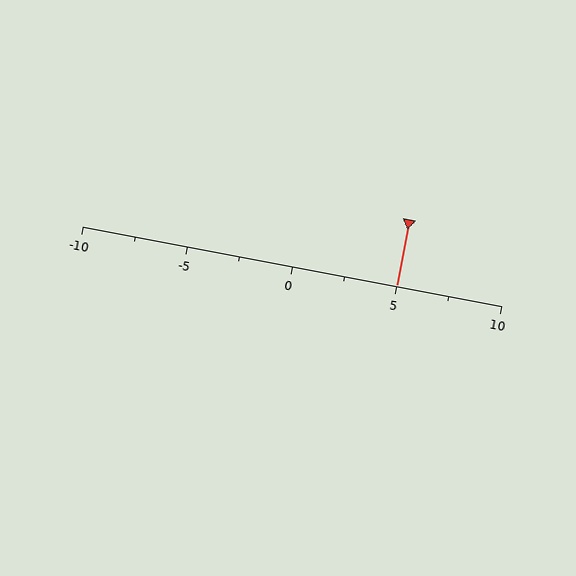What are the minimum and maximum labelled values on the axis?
The axis runs from -10 to 10.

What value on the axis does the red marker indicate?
The marker indicates approximately 5.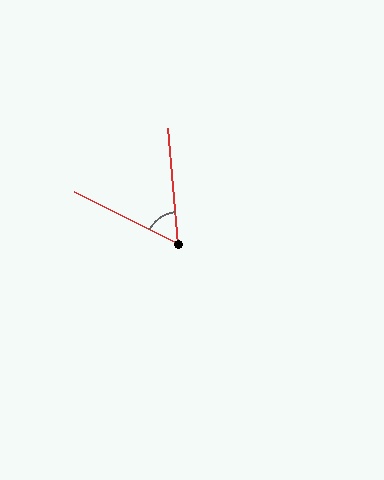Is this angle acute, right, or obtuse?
It is acute.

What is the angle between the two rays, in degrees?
Approximately 58 degrees.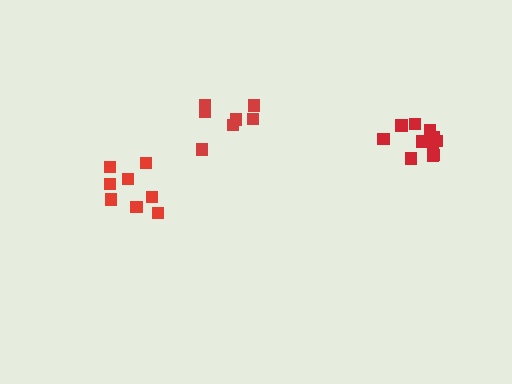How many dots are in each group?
Group 1: 8 dots, Group 2: 7 dots, Group 3: 11 dots (26 total).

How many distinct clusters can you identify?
There are 3 distinct clusters.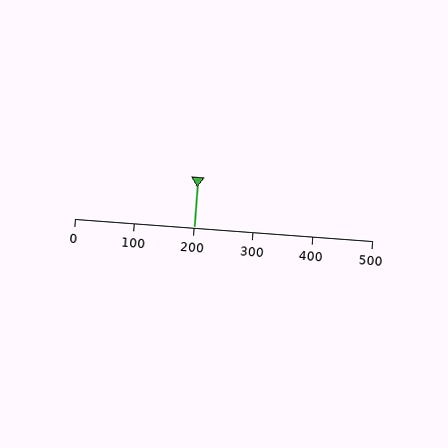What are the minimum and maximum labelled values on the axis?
The axis runs from 0 to 500.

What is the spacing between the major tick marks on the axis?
The major ticks are spaced 100 apart.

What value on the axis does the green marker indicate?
The marker indicates approximately 200.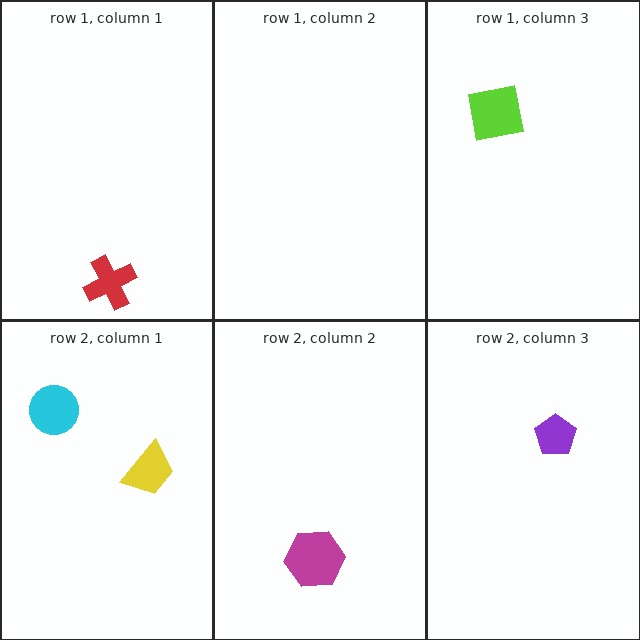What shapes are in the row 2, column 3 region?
The purple pentagon.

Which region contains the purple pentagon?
The row 2, column 3 region.